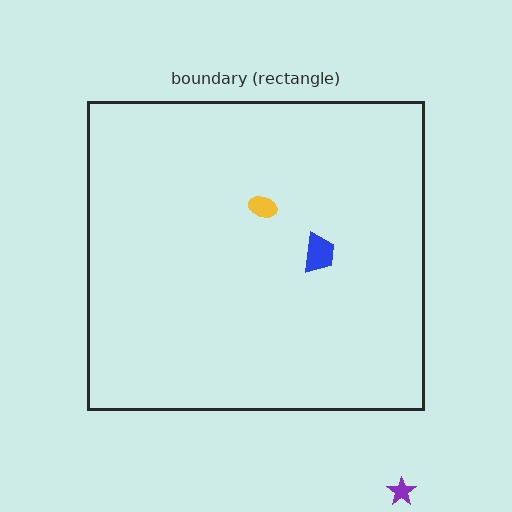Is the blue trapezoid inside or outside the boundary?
Inside.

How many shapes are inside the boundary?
2 inside, 1 outside.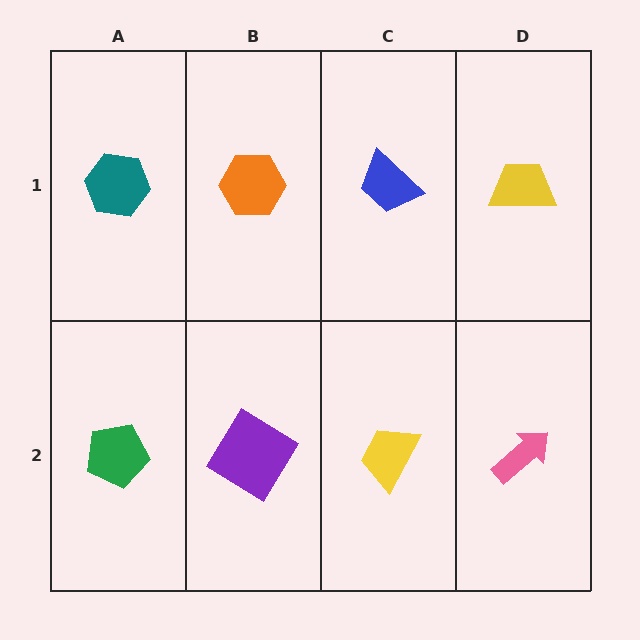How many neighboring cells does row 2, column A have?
2.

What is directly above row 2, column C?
A blue trapezoid.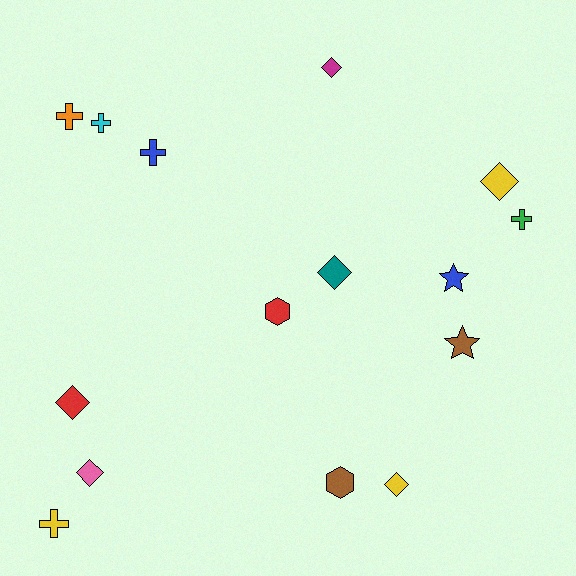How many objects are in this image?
There are 15 objects.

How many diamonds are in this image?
There are 6 diamonds.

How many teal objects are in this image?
There is 1 teal object.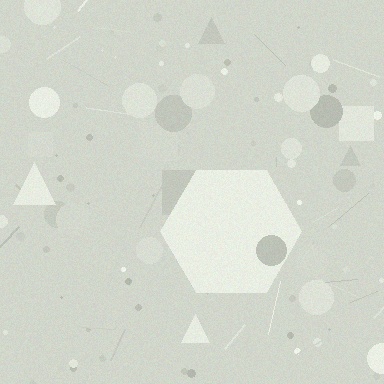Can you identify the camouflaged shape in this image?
The camouflaged shape is a hexagon.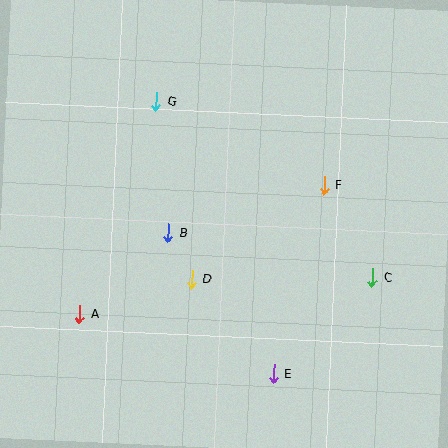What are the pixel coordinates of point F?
Point F is at (324, 185).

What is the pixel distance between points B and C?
The distance between B and C is 209 pixels.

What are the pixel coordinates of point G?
Point G is at (156, 101).